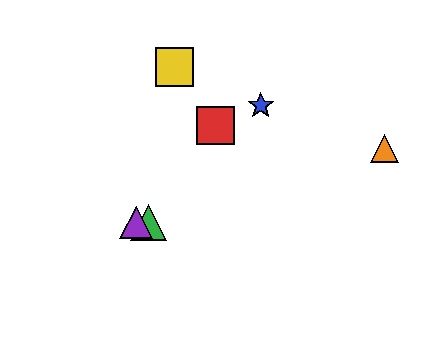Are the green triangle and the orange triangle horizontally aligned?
No, the green triangle is at y≈223 and the orange triangle is at y≈148.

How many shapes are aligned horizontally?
2 shapes (the green triangle, the purple triangle) are aligned horizontally.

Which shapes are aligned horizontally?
The green triangle, the purple triangle are aligned horizontally.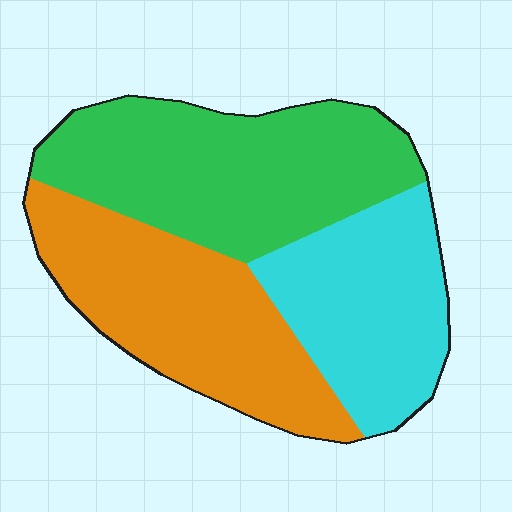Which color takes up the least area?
Cyan, at roughly 30%.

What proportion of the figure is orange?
Orange covers around 35% of the figure.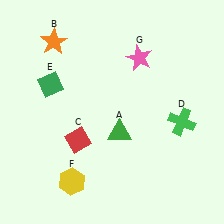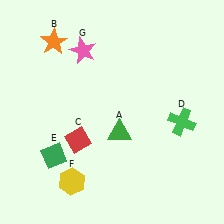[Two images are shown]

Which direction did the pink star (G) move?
The pink star (G) moved left.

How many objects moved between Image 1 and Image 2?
2 objects moved between the two images.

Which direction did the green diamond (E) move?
The green diamond (E) moved down.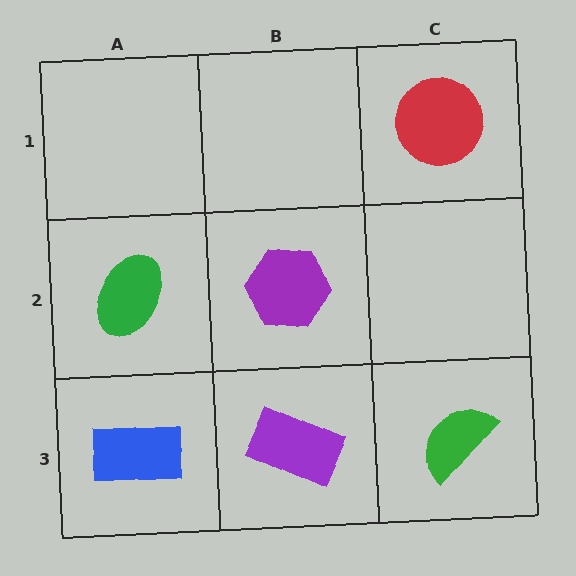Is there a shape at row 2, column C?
No, that cell is empty.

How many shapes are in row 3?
3 shapes.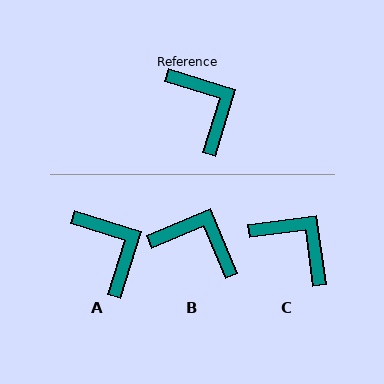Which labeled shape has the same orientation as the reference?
A.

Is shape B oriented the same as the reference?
No, it is off by about 40 degrees.